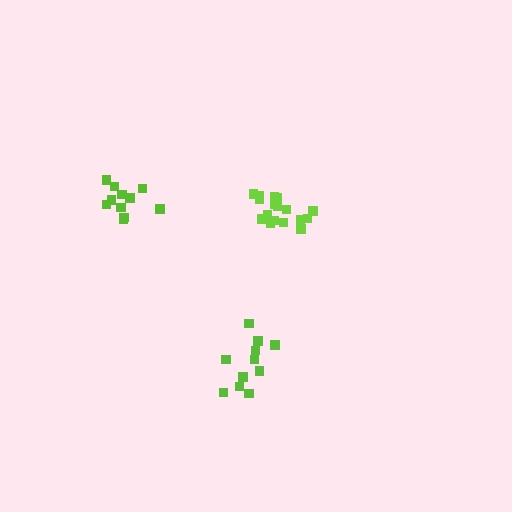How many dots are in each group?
Group 1: 17 dots, Group 2: 11 dots, Group 3: 11 dots (39 total).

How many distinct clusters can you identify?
There are 3 distinct clusters.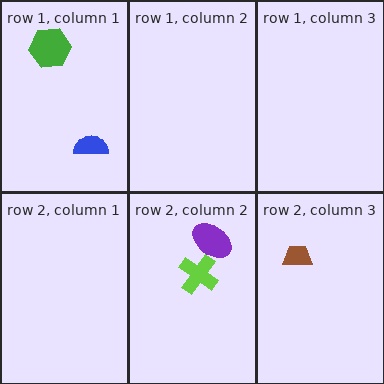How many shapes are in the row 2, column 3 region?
1.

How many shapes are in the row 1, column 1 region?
2.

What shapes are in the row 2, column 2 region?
The lime cross, the purple ellipse.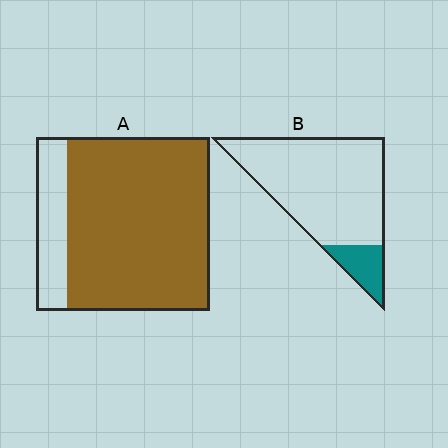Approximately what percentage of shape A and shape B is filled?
A is approximately 80% and B is approximately 15%.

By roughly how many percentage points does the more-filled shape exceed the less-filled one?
By roughly 70 percentage points (A over B).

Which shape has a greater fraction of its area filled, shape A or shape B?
Shape A.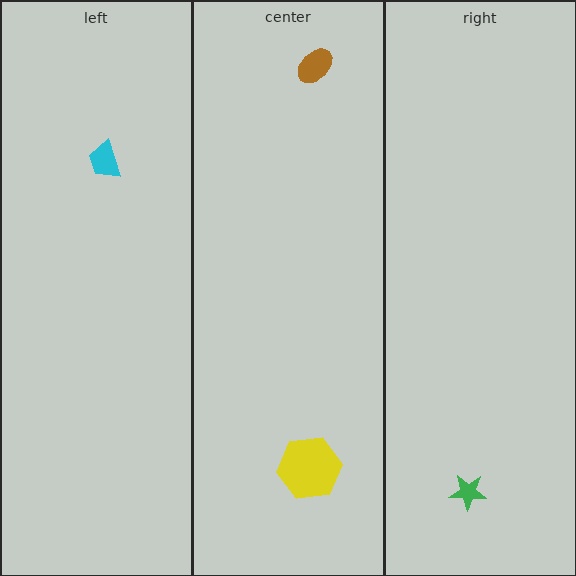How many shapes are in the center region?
2.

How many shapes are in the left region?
1.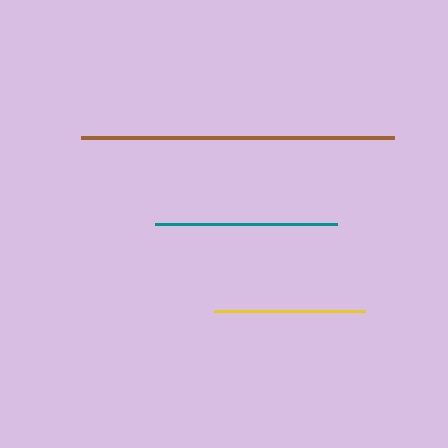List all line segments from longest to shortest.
From longest to shortest: brown, teal, yellow.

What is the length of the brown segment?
The brown segment is approximately 314 pixels long.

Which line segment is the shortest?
The yellow line is the shortest at approximately 150 pixels.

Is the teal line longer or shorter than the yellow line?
The teal line is longer than the yellow line.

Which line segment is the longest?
The brown line is the longest at approximately 314 pixels.